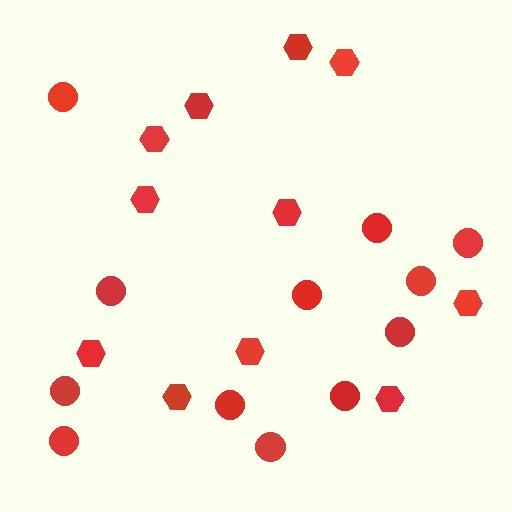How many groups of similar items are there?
There are 2 groups: one group of circles (12) and one group of hexagons (11).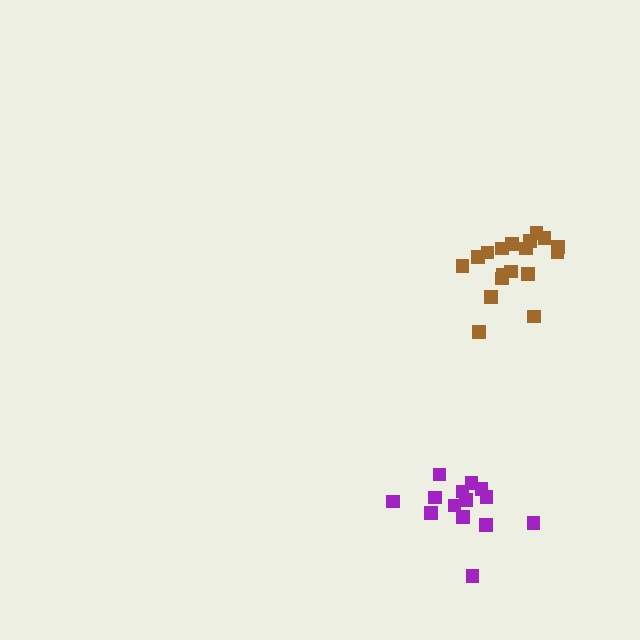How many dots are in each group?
Group 1: 14 dots, Group 2: 18 dots (32 total).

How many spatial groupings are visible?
There are 2 spatial groupings.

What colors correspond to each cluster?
The clusters are colored: purple, brown.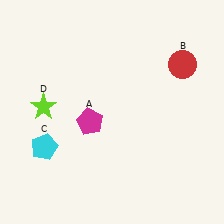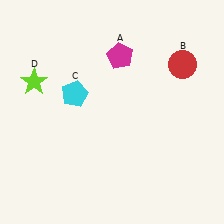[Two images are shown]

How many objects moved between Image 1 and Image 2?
3 objects moved between the two images.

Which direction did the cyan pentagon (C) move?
The cyan pentagon (C) moved up.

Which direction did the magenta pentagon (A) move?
The magenta pentagon (A) moved up.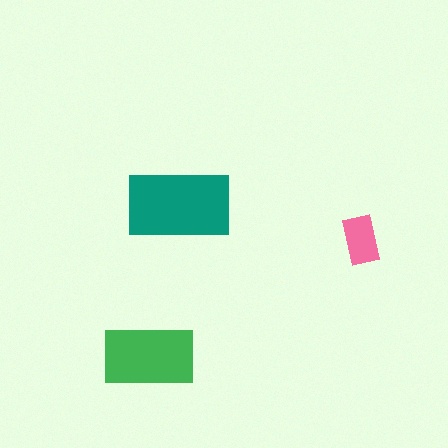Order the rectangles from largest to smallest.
the teal one, the green one, the pink one.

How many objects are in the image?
There are 3 objects in the image.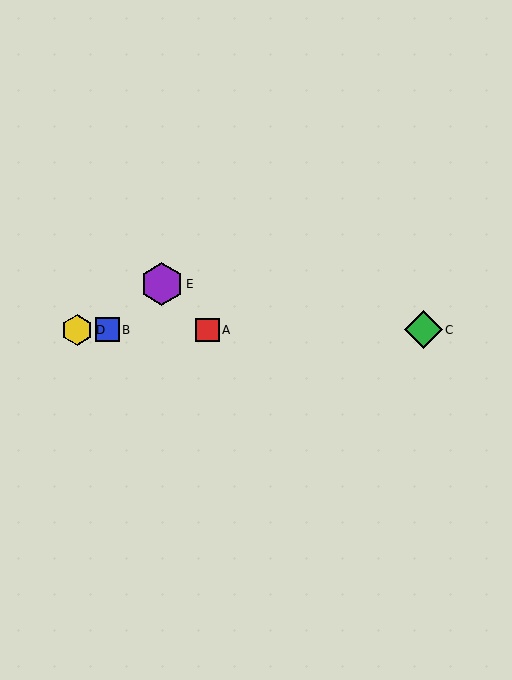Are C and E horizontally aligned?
No, C is at y≈330 and E is at y≈284.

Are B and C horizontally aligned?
Yes, both are at y≈330.